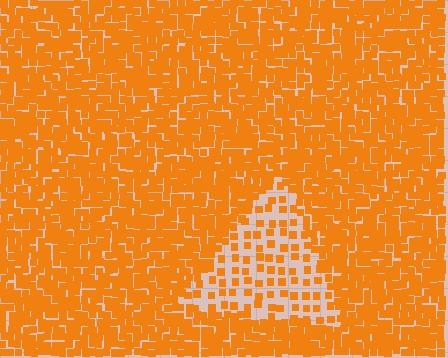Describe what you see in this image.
The image contains small orange elements arranged at two different densities. A triangle-shaped region is visible where the elements are less densely packed than the surrounding area.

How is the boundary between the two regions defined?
The boundary is defined by a change in element density (approximately 2.6x ratio). All elements are the same color, size, and shape.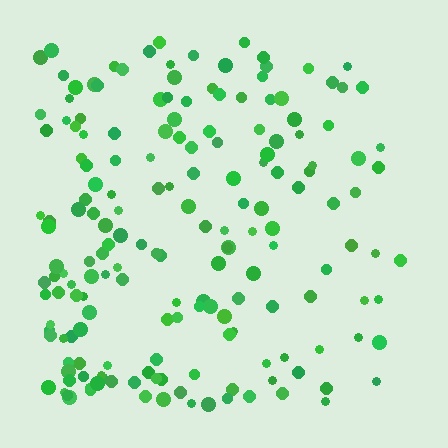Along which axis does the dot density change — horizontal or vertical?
Horizontal.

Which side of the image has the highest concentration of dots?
The left.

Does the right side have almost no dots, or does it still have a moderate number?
Still a moderate number, just noticeably fewer than the left.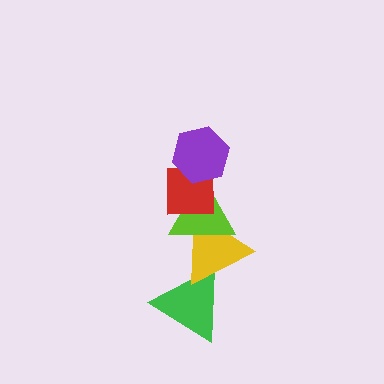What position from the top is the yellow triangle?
The yellow triangle is 4th from the top.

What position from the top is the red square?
The red square is 2nd from the top.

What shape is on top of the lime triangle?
The red square is on top of the lime triangle.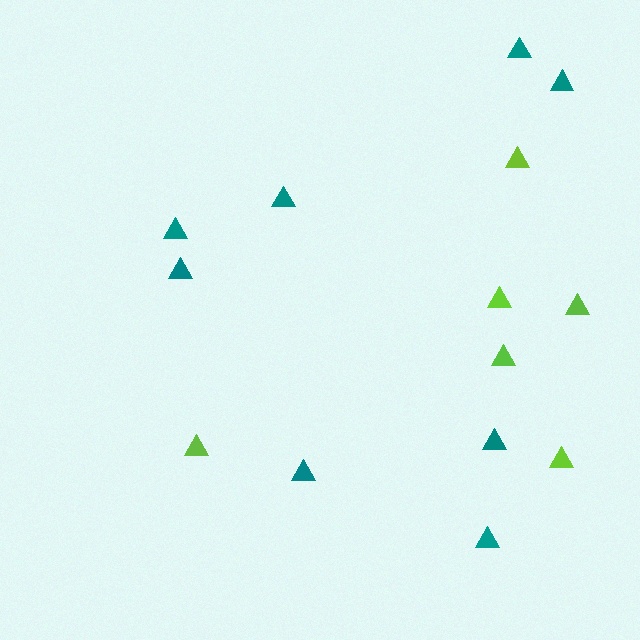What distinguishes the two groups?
There are 2 groups: one group of lime triangles (6) and one group of teal triangles (8).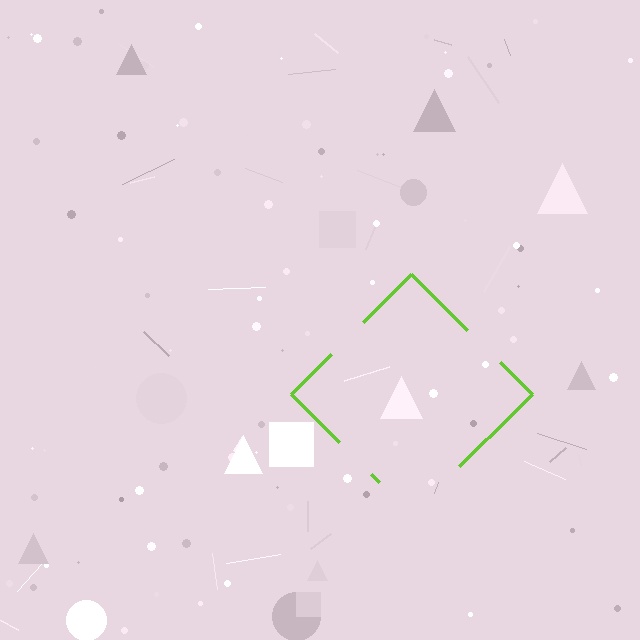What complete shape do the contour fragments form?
The contour fragments form a diamond.